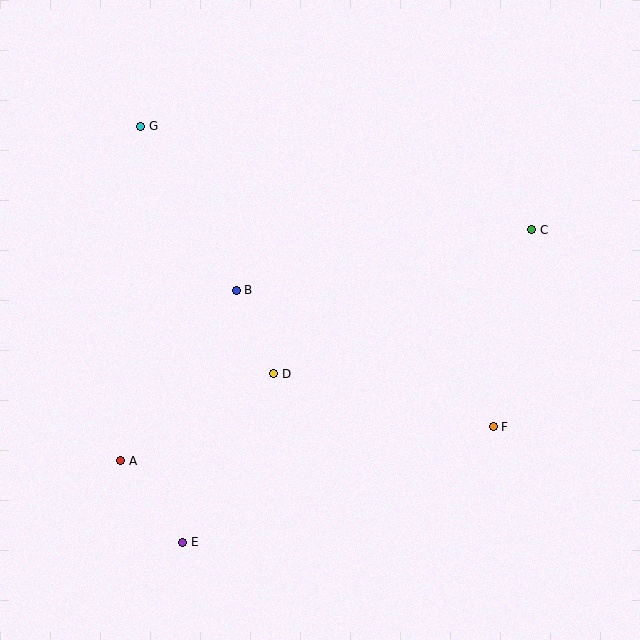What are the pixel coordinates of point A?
Point A is at (121, 461).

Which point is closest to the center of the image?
Point D at (274, 374) is closest to the center.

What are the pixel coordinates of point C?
Point C is at (532, 230).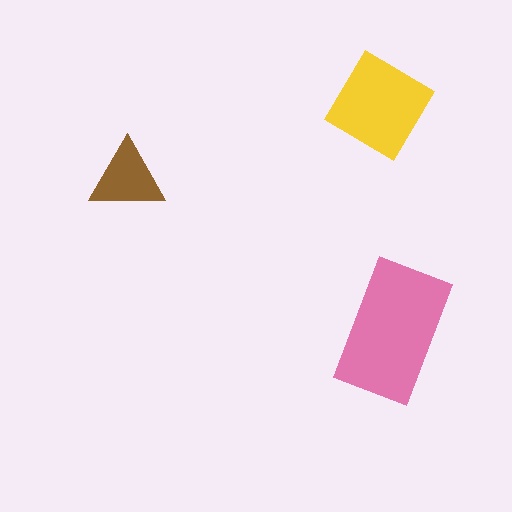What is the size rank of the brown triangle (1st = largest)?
3rd.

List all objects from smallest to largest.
The brown triangle, the yellow diamond, the pink rectangle.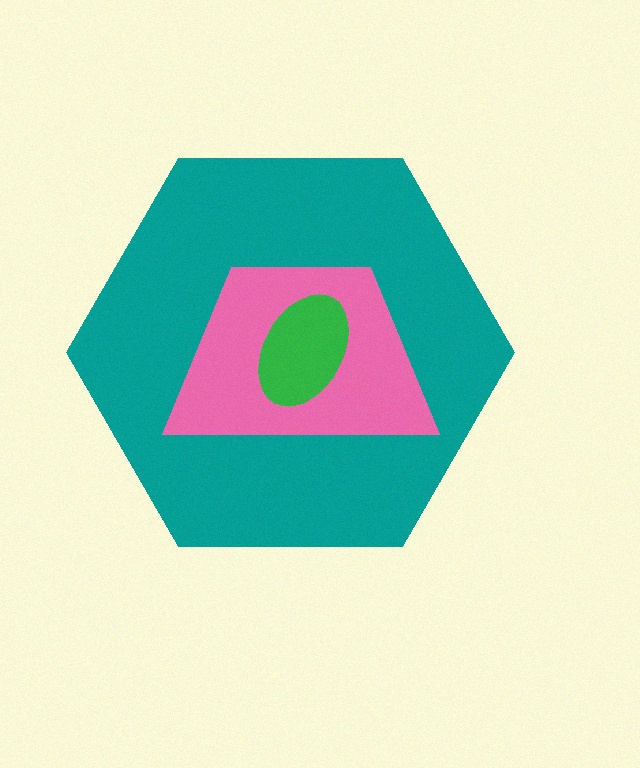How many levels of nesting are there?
3.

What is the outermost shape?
The teal hexagon.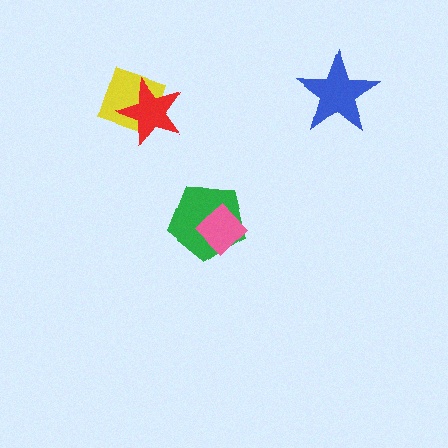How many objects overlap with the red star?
1 object overlaps with the red star.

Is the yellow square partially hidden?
Yes, it is partially covered by another shape.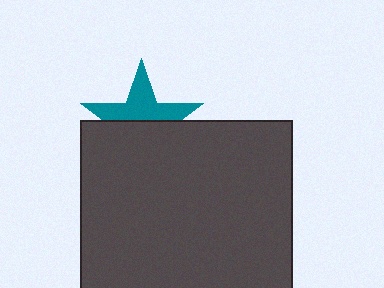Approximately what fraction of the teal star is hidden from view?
Roughly 52% of the teal star is hidden behind the dark gray square.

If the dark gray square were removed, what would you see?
You would see the complete teal star.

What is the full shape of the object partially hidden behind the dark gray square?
The partially hidden object is a teal star.